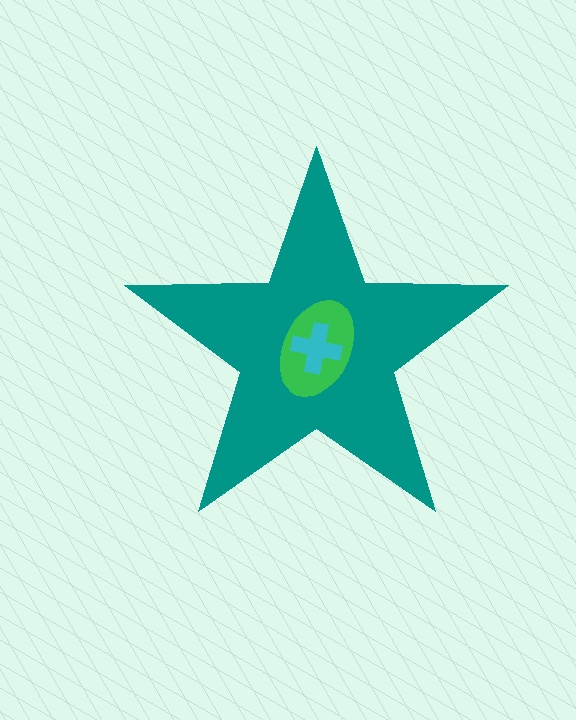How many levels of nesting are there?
3.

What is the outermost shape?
The teal star.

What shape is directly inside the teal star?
The green ellipse.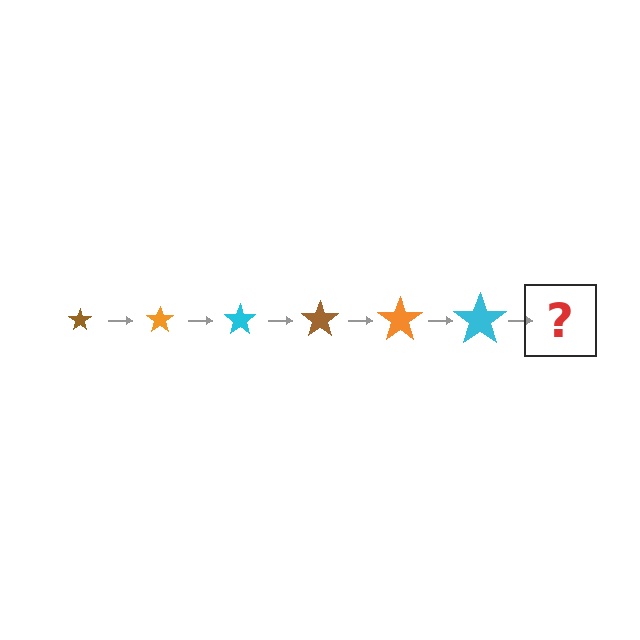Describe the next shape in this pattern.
It should be a brown star, larger than the previous one.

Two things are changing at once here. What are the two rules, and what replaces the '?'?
The two rules are that the star grows larger each step and the color cycles through brown, orange, and cyan. The '?' should be a brown star, larger than the previous one.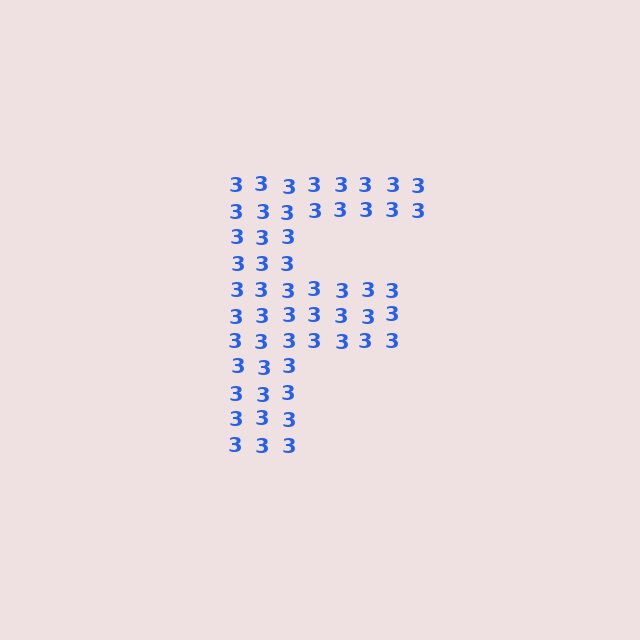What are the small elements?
The small elements are digit 3's.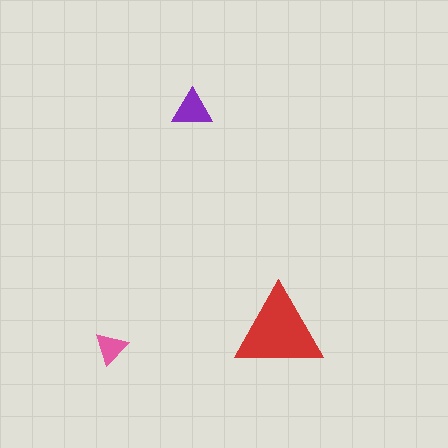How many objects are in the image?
There are 3 objects in the image.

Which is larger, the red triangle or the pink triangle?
The red one.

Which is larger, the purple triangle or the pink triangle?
The purple one.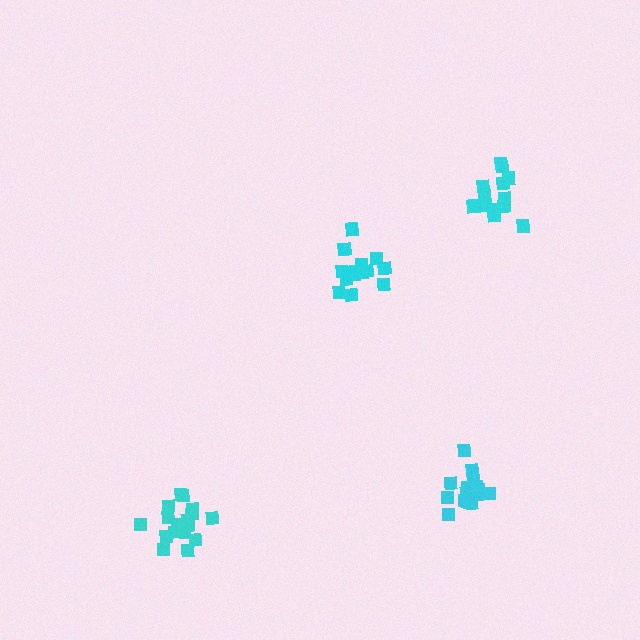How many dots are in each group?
Group 1: 17 dots, Group 2: 17 dots, Group 3: 14 dots, Group 4: 15 dots (63 total).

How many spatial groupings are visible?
There are 4 spatial groupings.